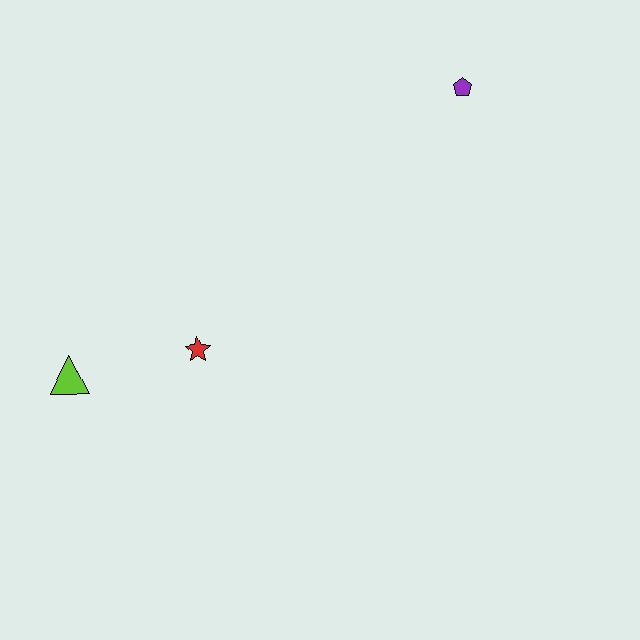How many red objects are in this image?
There is 1 red object.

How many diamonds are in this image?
There are no diamonds.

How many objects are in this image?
There are 3 objects.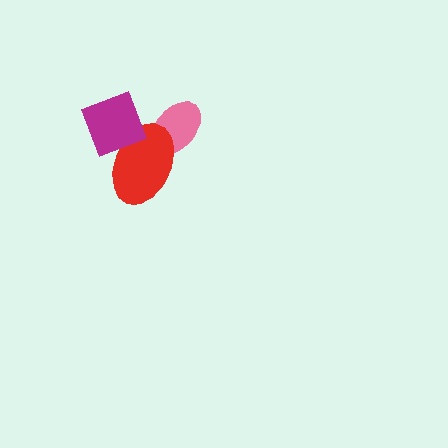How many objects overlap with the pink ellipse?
1 object overlaps with the pink ellipse.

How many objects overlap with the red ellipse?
2 objects overlap with the red ellipse.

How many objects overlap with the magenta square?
1 object overlaps with the magenta square.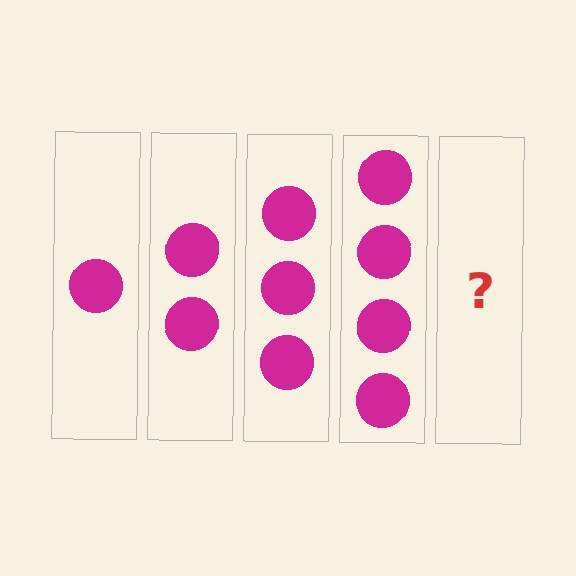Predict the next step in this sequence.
The next step is 5 circles.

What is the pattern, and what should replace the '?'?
The pattern is that each step adds one more circle. The '?' should be 5 circles.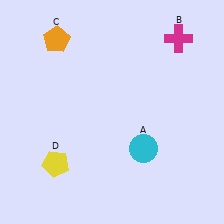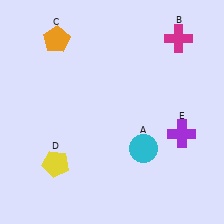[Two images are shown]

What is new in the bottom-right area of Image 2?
A purple cross (E) was added in the bottom-right area of Image 2.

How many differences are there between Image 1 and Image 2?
There is 1 difference between the two images.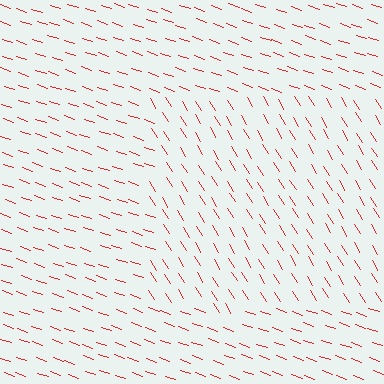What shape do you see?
I see a rectangle.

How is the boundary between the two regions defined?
The boundary is defined purely by a change in line orientation (approximately 39 degrees difference). All lines are the same color and thickness.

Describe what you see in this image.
The image is filled with small red line segments. A rectangle region in the image has lines oriented differently from the surrounding lines, creating a visible texture boundary.